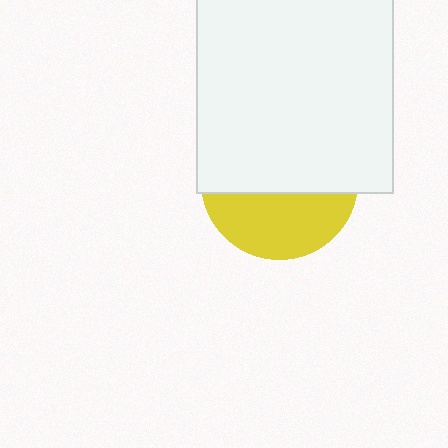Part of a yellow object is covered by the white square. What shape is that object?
It is a circle.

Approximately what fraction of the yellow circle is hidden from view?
Roughly 60% of the yellow circle is hidden behind the white square.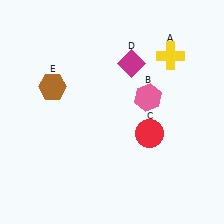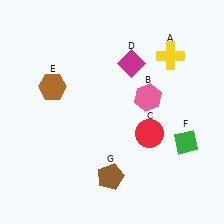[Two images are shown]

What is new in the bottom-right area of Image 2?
A green diamond (F) was added in the bottom-right area of Image 2.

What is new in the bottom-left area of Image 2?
A brown pentagon (G) was added in the bottom-left area of Image 2.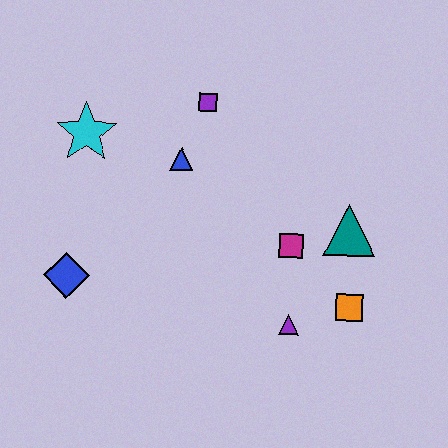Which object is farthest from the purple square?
The orange square is farthest from the purple square.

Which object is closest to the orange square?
The purple triangle is closest to the orange square.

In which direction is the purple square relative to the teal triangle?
The purple square is to the left of the teal triangle.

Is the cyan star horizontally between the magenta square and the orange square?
No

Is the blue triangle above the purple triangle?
Yes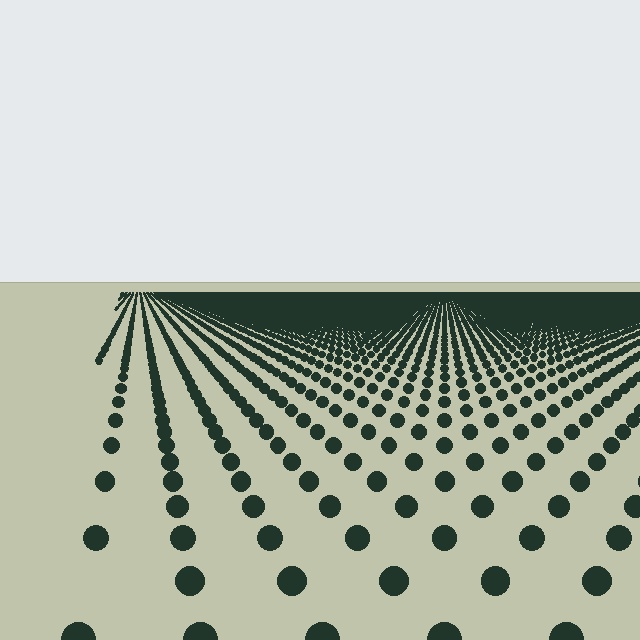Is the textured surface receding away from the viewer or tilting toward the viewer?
The surface is receding away from the viewer. Texture elements get smaller and denser toward the top.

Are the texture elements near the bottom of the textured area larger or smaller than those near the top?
Larger. Near the bottom, elements are closer to the viewer and appear at a bigger on-screen size.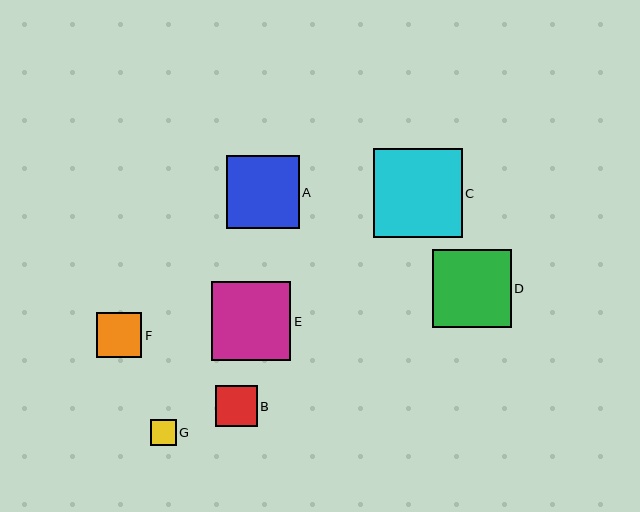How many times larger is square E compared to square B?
Square E is approximately 1.9 times the size of square B.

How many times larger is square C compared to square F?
Square C is approximately 2.0 times the size of square F.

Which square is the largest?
Square C is the largest with a size of approximately 89 pixels.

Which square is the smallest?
Square G is the smallest with a size of approximately 25 pixels.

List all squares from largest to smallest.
From largest to smallest: C, E, D, A, F, B, G.